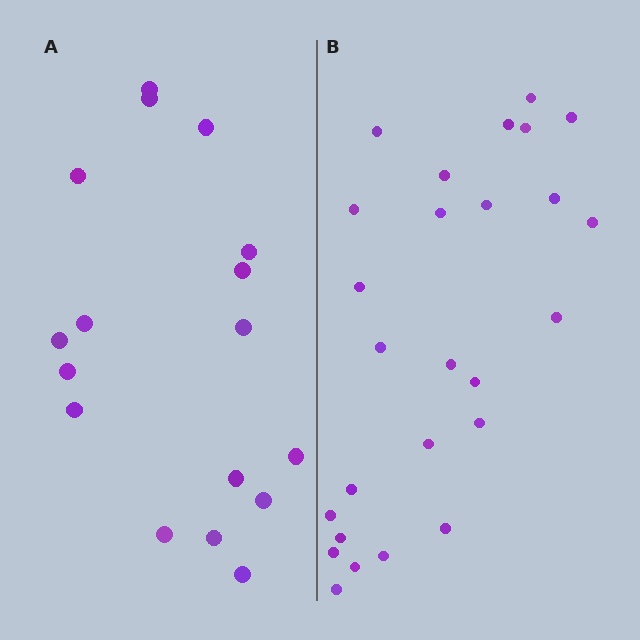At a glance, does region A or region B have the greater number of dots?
Region B (the right region) has more dots.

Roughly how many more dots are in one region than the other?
Region B has roughly 8 or so more dots than region A.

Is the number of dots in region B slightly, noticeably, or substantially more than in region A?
Region B has substantially more. The ratio is roughly 1.5 to 1.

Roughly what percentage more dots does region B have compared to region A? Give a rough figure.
About 55% more.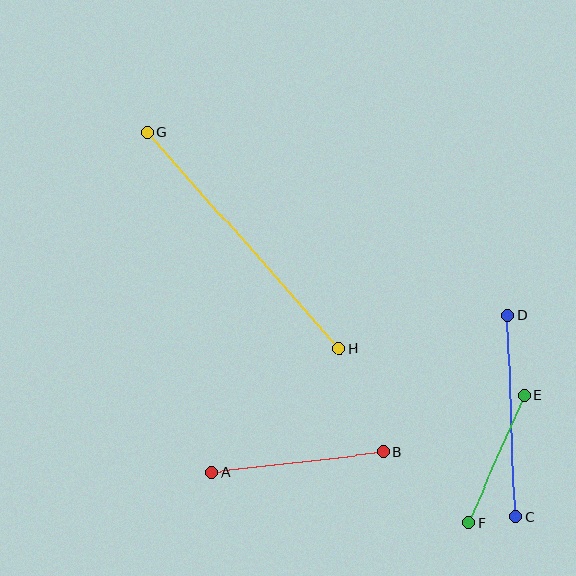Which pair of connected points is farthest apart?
Points G and H are farthest apart.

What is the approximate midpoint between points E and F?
The midpoint is at approximately (496, 459) pixels.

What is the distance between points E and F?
The distance is approximately 139 pixels.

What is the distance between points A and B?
The distance is approximately 173 pixels.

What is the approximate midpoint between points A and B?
The midpoint is at approximately (298, 462) pixels.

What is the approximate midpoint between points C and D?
The midpoint is at approximately (512, 416) pixels.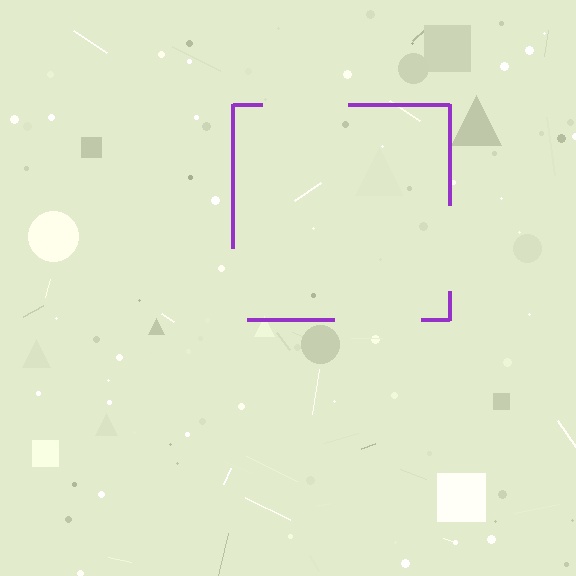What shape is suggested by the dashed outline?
The dashed outline suggests a square.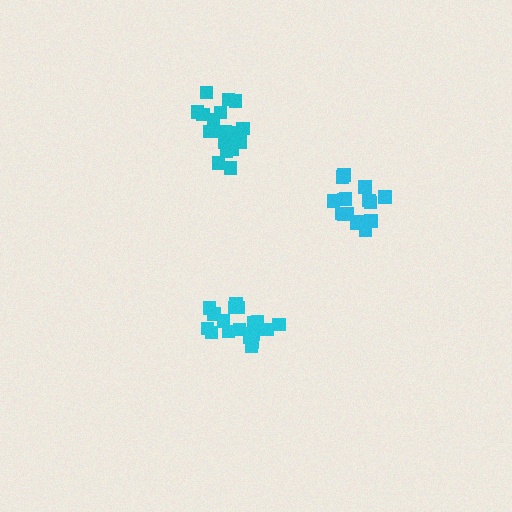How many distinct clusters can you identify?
There are 3 distinct clusters.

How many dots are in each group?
Group 1: 16 dots, Group 2: 19 dots, Group 3: 19 dots (54 total).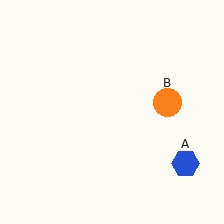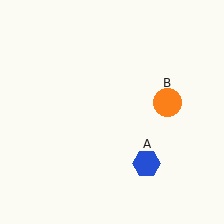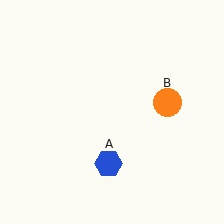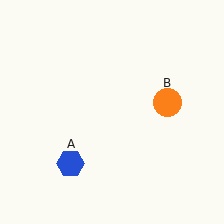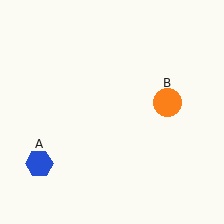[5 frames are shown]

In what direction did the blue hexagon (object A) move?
The blue hexagon (object A) moved left.